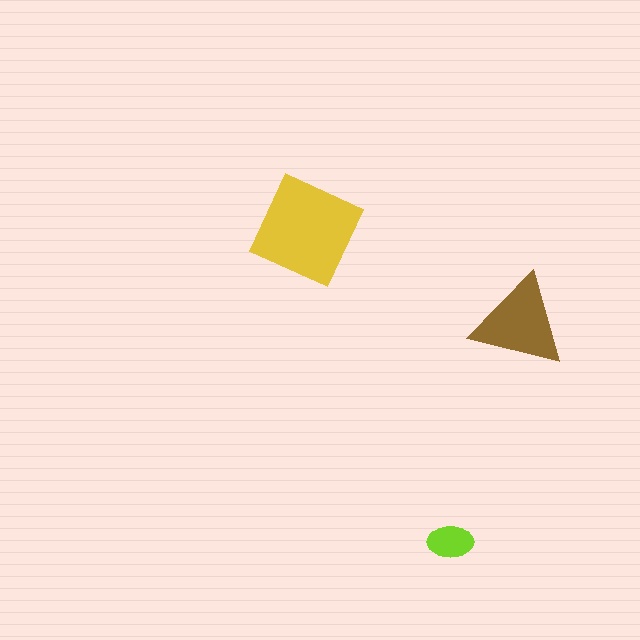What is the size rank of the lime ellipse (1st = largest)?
3rd.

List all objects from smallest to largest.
The lime ellipse, the brown triangle, the yellow diamond.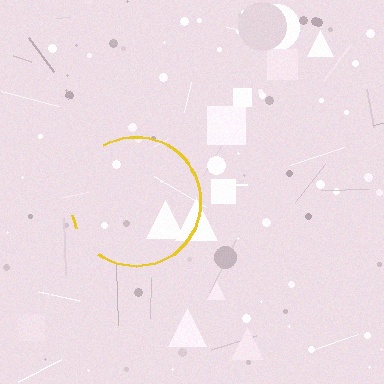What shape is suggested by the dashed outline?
The dashed outline suggests a circle.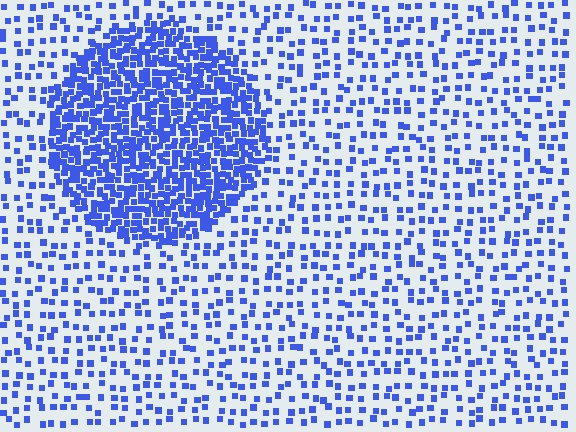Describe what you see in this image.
The image contains small blue elements arranged at two different densities. A circle-shaped region is visible where the elements are more densely packed than the surrounding area.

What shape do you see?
I see a circle.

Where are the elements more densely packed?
The elements are more densely packed inside the circle boundary.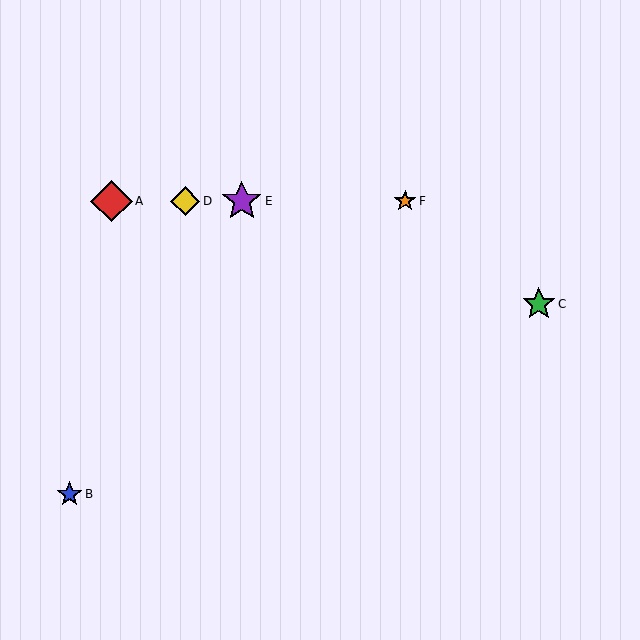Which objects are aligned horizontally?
Objects A, D, E, F are aligned horizontally.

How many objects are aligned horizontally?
4 objects (A, D, E, F) are aligned horizontally.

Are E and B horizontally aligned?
No, E is at y≈201 and B is at y≈494.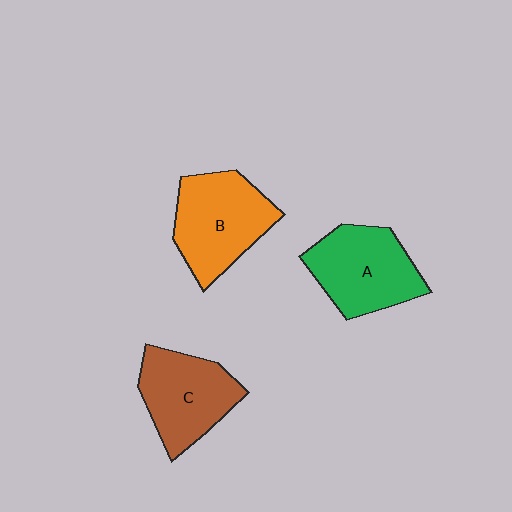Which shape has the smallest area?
Shape C (brown).